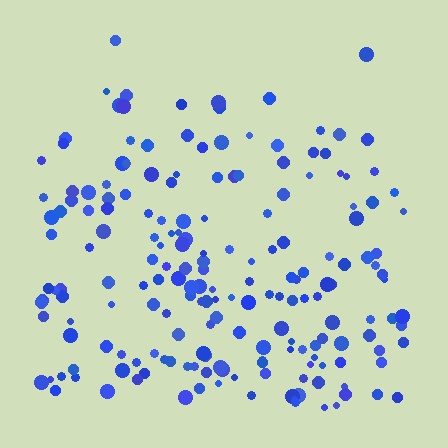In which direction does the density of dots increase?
From top to bottom, with the bottom side densest.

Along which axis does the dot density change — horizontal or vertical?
Vertical.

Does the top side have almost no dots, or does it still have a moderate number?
Still a moderate number, just noticeably fewer than the bottom.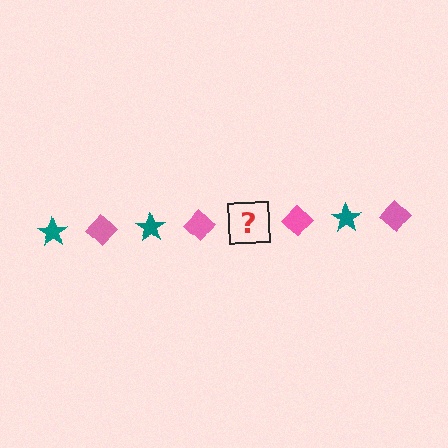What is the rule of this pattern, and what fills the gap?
The rule is that the pattern alternates between teal star and pink diamond. The gap should be filled with a teal star.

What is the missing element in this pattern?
The missing element is a teal star.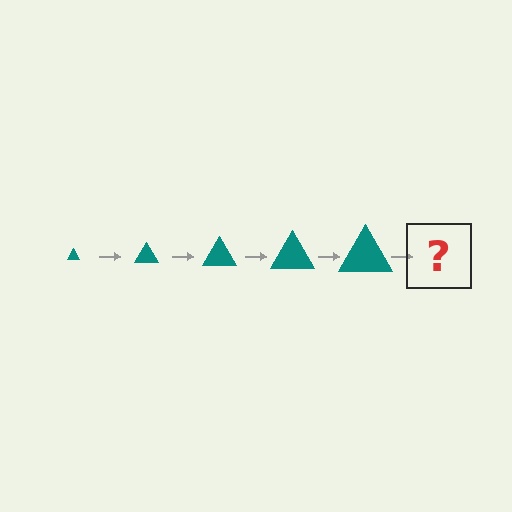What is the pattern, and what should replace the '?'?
The pattern is that the triangle gets progressively larger each step. The '?' should be a teal triangle, larger than the previous one.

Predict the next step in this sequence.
The next step is a teal triangle, larger than the previous one.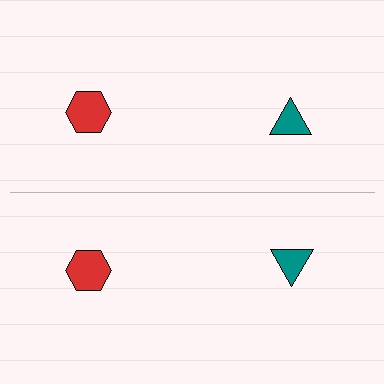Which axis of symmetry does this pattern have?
The pattern has a horizontal axis of symmetry running through the center of the image.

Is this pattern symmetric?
Yes, this pattern has bilateral (reflection) symmetry.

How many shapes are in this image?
There are 4 shapes in this image.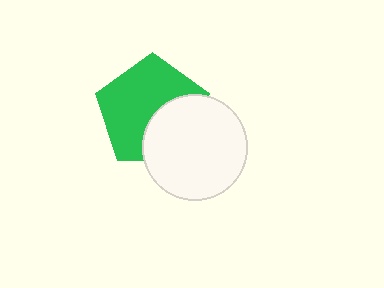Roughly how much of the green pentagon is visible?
About half of it is visible (roughly 63%).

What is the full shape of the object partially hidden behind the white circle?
The partially hidden object is a green pentagon.